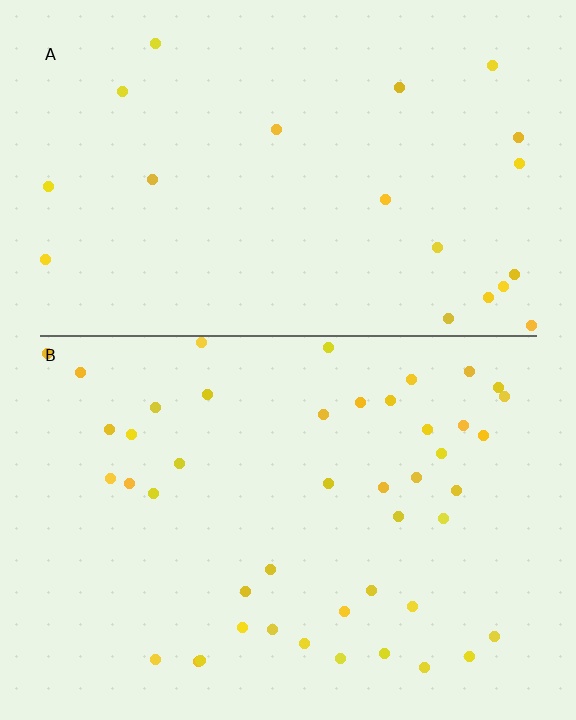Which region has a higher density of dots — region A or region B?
B (the bottom).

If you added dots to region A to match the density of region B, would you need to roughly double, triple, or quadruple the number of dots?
Approximately double.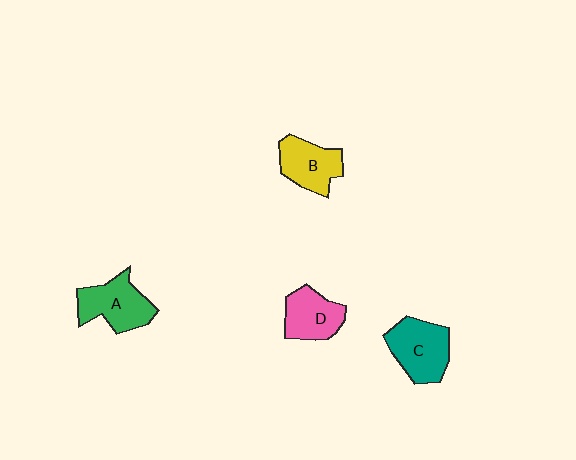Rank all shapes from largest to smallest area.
From largest to smallest: C (teal), A (green), B (yellow), D (pink).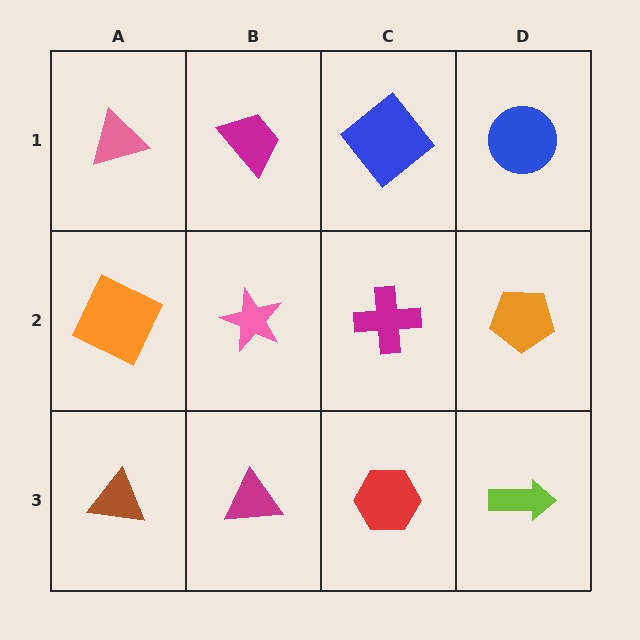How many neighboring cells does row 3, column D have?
2.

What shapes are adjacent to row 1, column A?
An orange square (row 2, column A), a magenta trapezoid (row 1, column B).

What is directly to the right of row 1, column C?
A blue circle.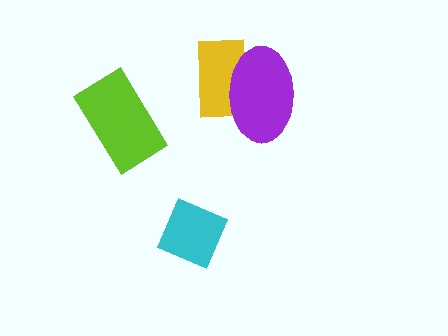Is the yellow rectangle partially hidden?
Yes, it is partially covered by another shape.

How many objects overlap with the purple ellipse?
1 object overlaps with the purple ellipse.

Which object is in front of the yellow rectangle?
The purple ellipse is in front of the yellow rectangle.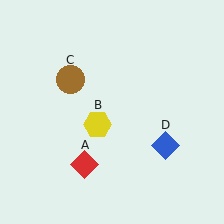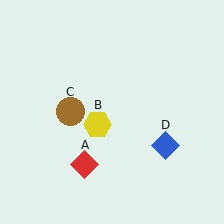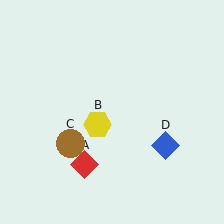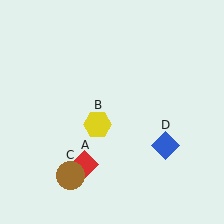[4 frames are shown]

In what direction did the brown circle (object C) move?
The brown circle (object C) moved down.